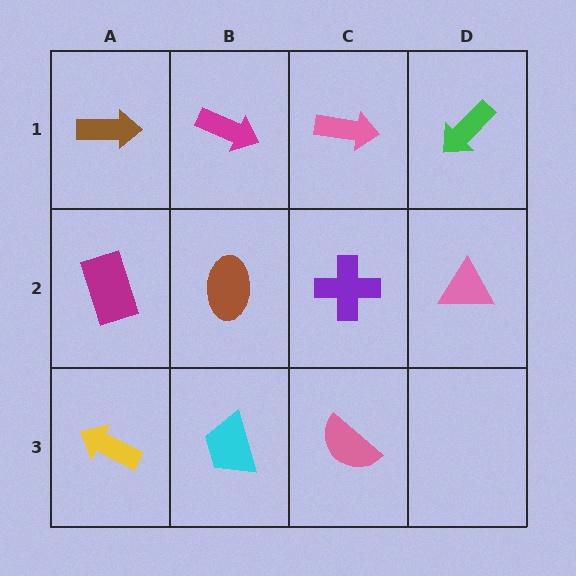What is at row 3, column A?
A yellow arrow.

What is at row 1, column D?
A green arrow.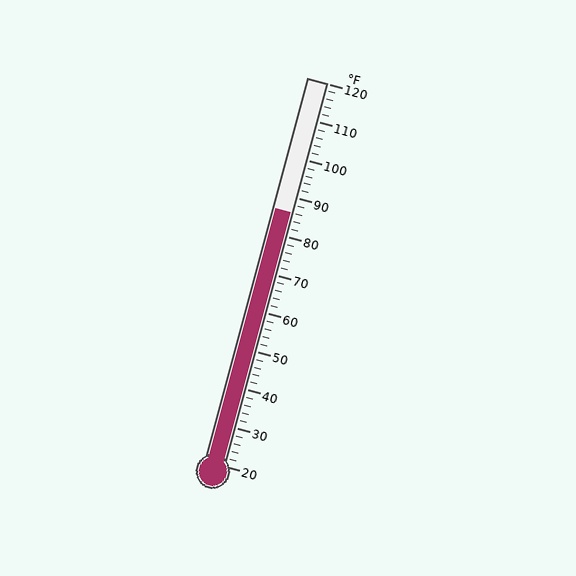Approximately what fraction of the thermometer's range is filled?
The thermometer is filled to approximately 65% of its range.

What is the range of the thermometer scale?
The thermometer scale ranges from 20°F to 120°F.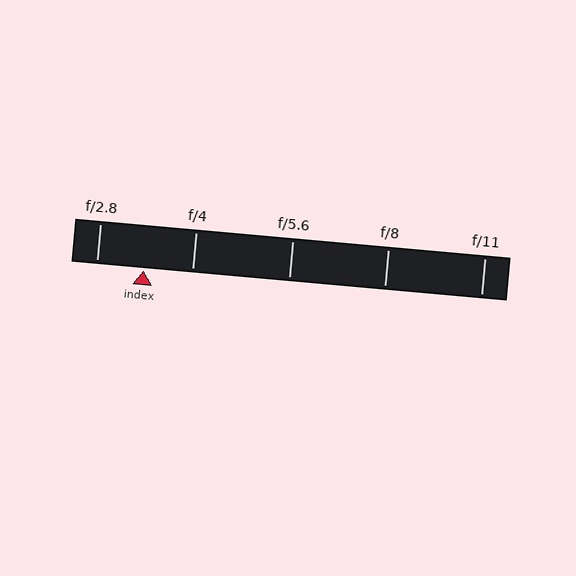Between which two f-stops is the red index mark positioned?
The index mark is between f/2.8 and f/4.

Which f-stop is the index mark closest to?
The index mark is closest to f/2.8.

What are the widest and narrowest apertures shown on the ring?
The widest aperture shown is f/2.8 and the narrowest is f/11.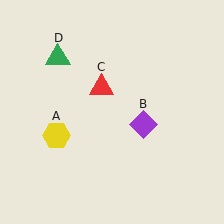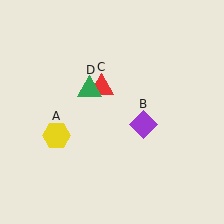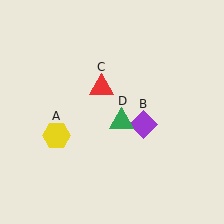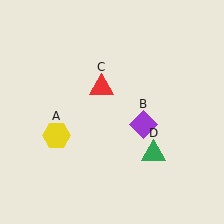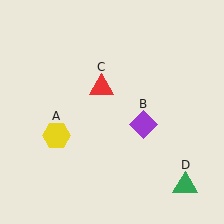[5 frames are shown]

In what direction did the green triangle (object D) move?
The green triangle (object D) moved down and to the right.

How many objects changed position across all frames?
1 object changed position: green triangle (object D).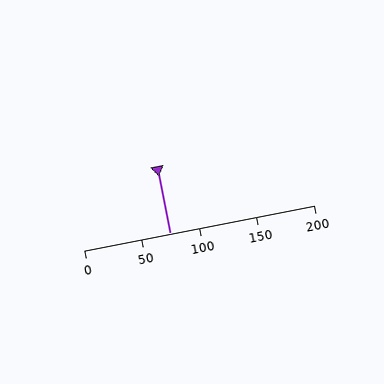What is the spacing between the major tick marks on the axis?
The major ticks are spaced 50 apart.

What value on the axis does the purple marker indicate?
The marker indicates approximately 75.